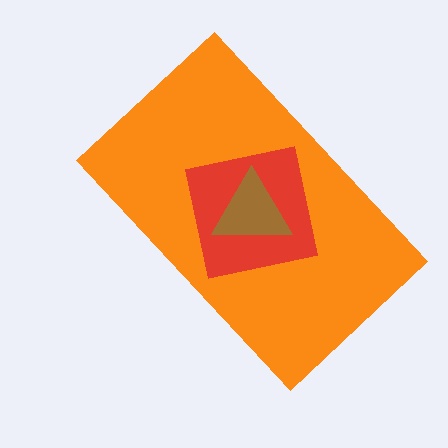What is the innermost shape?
The brown triangle.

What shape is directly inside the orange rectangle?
The red square.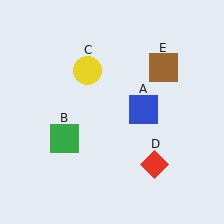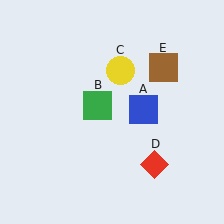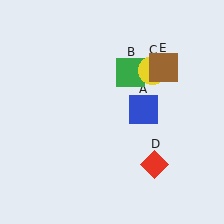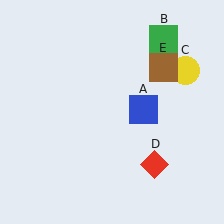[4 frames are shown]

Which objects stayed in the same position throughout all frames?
Blue square (object A) and red diamond (object D) and brown square (object E) remained stationary.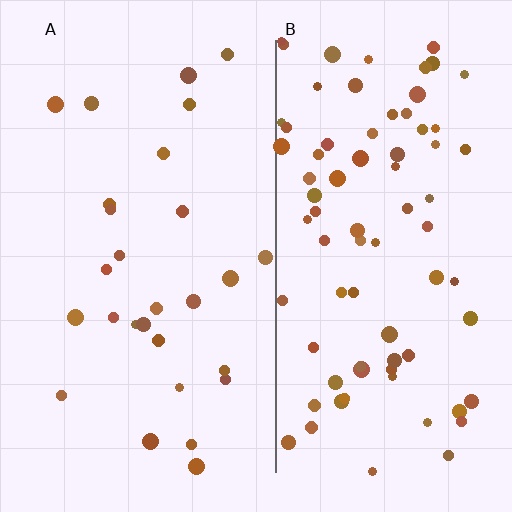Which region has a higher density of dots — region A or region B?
B (the right).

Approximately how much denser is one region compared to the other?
Approximately 2.8× — region B over region A.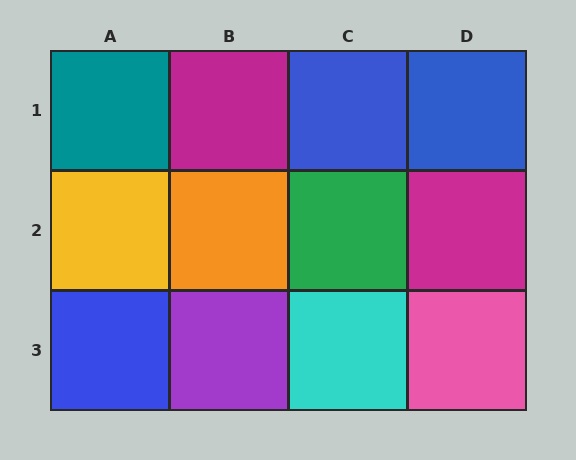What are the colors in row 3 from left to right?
Blue, purple, cyan, pink.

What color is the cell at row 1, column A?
Teal.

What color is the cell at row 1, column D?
Blue.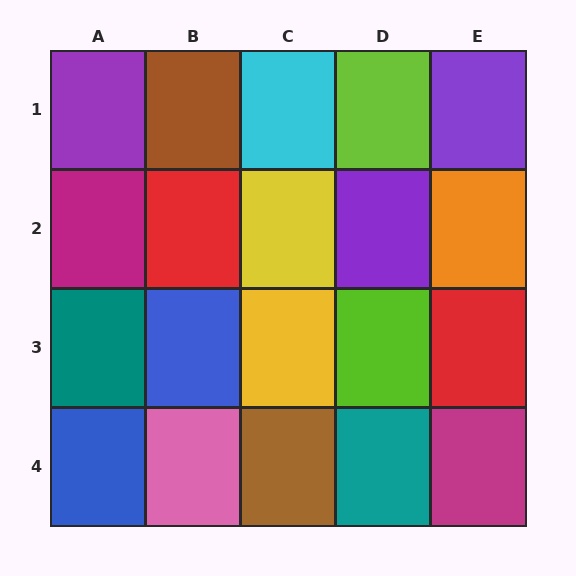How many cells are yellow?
2 cells are yellow.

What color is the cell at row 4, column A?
Blue.